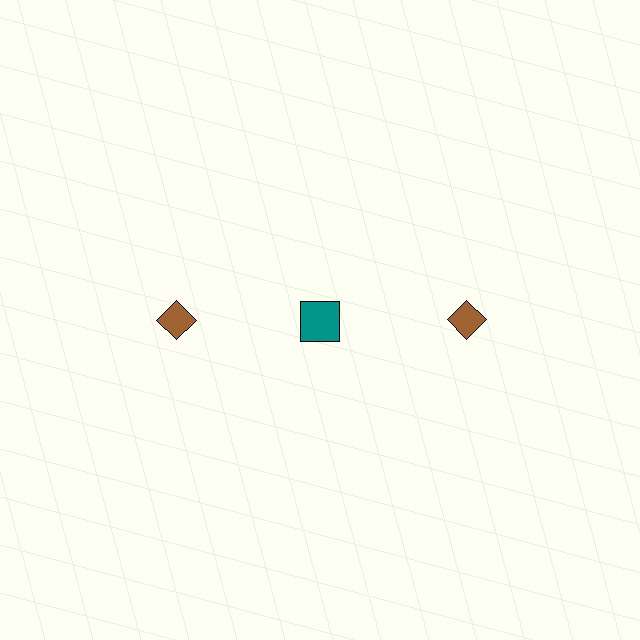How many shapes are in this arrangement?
There are 3 shapes arranged in a grid pattern.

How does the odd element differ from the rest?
It differs in both color (teal instead of brown) and shape (square instead of diamond).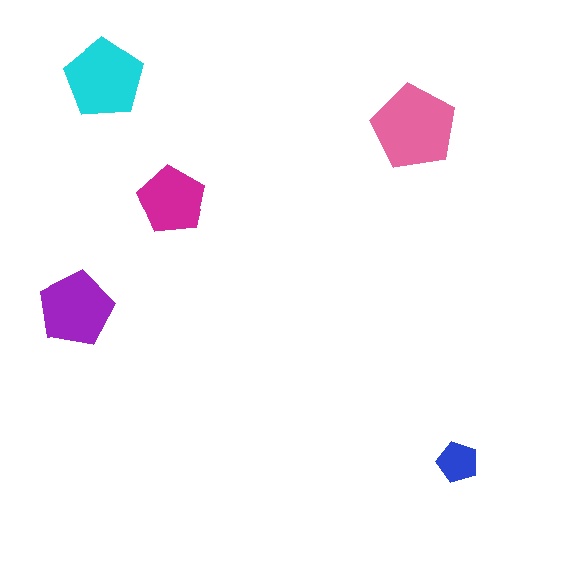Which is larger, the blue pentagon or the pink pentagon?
The pink one.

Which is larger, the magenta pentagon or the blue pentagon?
The magenta one.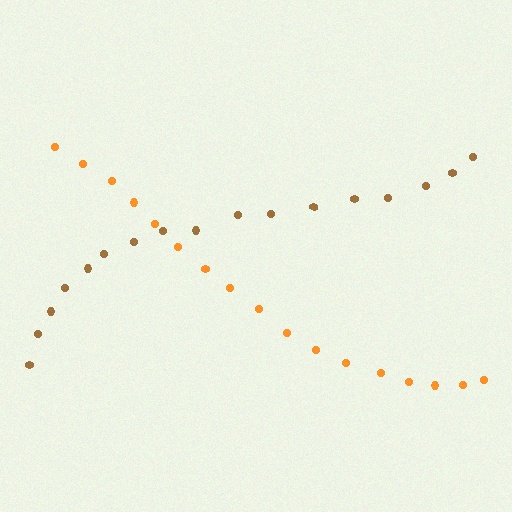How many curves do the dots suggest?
There are 2 distinct paths.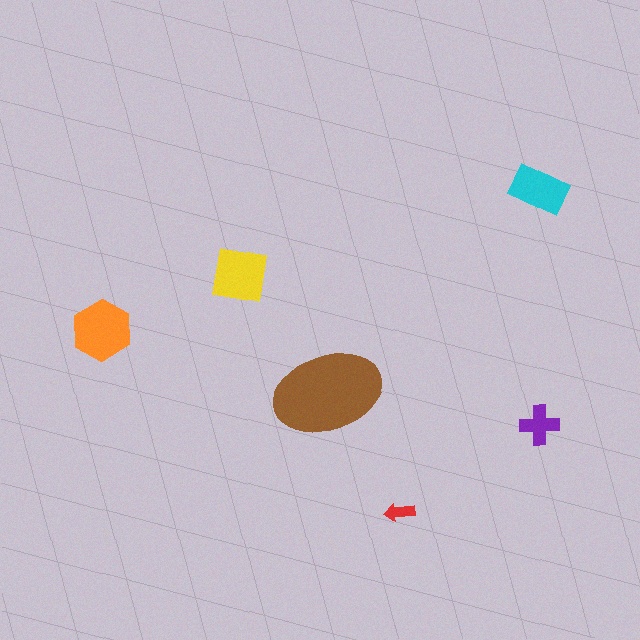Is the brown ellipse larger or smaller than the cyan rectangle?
Larger.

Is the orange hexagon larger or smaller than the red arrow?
Larger.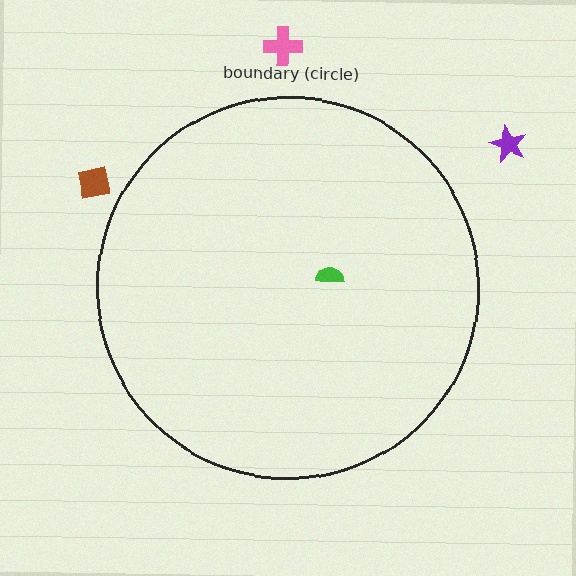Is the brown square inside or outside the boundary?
Outside.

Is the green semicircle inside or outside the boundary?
Inside.